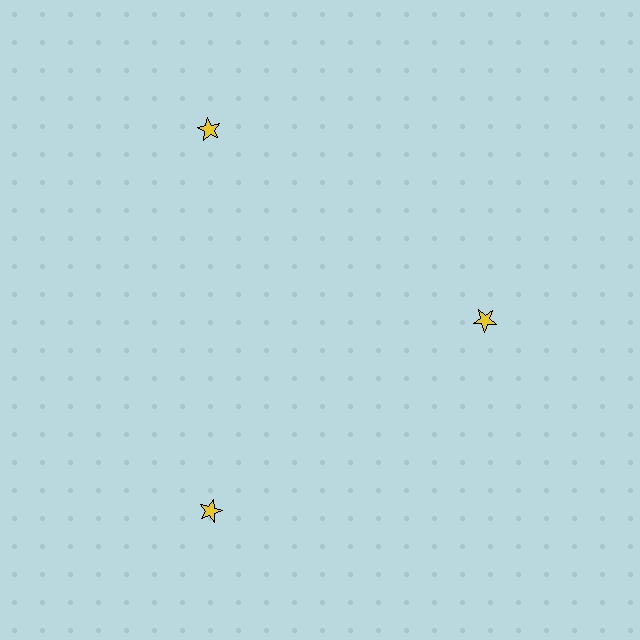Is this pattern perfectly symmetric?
No. The 3 yellow stars are arranged in a ring, but one element near the 3 o'clock position is pulled inward toward the center, breaking the 3-fold rotational symmetry.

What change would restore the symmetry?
The symmetry would be restored by moving it outward, back onto the ring so that all 3 stars sit at equal angles and equal distance from the center.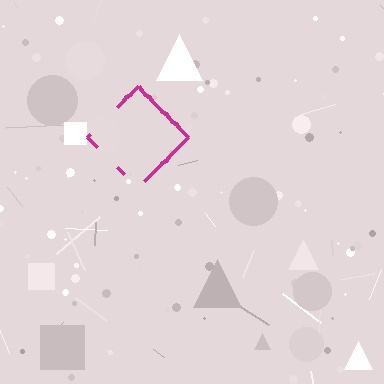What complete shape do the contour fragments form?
The contour fragments form a diamond.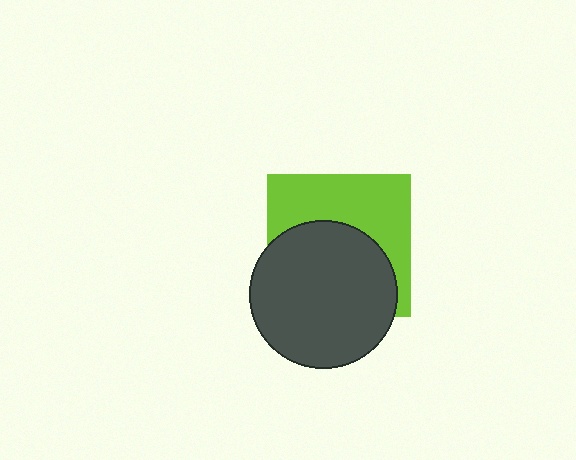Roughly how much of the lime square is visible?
About half of it is visible (roughly 47%).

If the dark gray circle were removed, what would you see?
You would see the complete lime square.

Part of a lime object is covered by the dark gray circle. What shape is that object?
It is a square.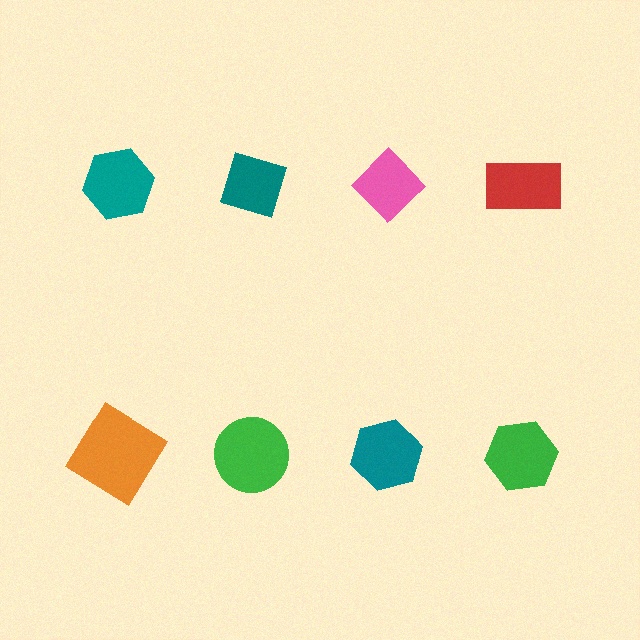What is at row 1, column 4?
A red rectangle.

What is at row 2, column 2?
A green circle.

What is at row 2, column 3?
A teal hexagon.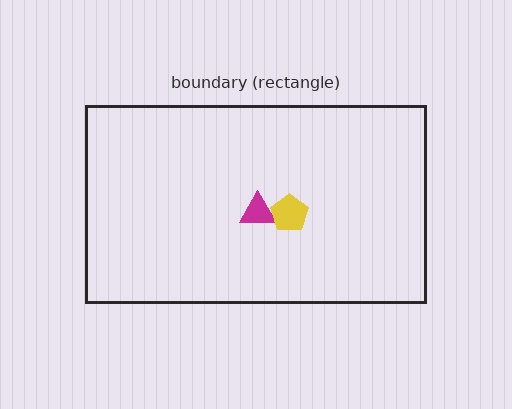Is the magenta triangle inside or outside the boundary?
Inside.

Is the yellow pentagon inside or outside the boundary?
Inside.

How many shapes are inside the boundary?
2 inside, 0 outside.